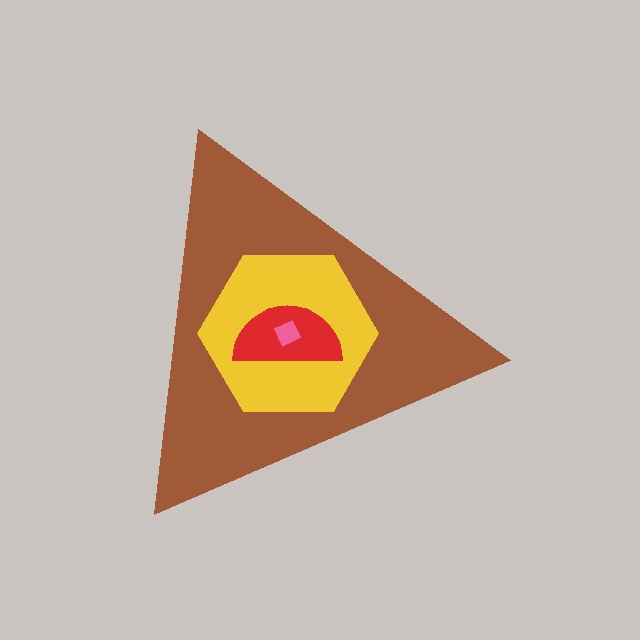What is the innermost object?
The pink diamond.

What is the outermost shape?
The brown triangle.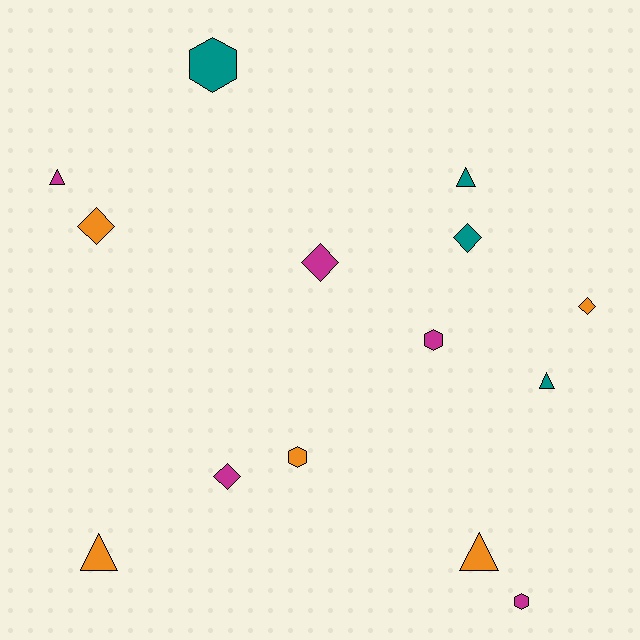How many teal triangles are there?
There are 2 teal triangles.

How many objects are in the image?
There are 14 objects.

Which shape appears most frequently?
Triangle, with 5 objects.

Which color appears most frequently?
Orange, with 5 objects.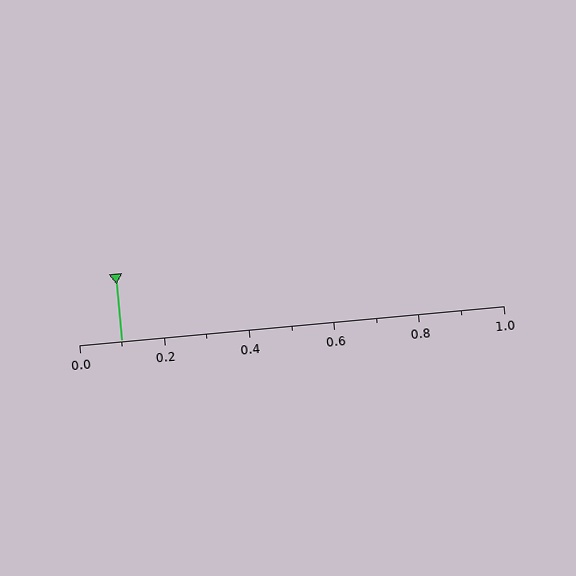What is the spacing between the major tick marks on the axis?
The major ticks are spaced 0.2 apart.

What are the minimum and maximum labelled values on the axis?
The axis runs from 0.0 to 1.0.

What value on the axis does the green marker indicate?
The marker indicates approximately 0.1.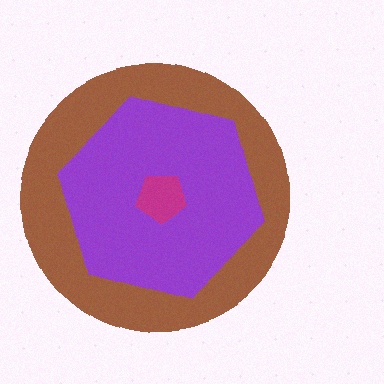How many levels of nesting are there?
3.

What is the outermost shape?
The brown circle.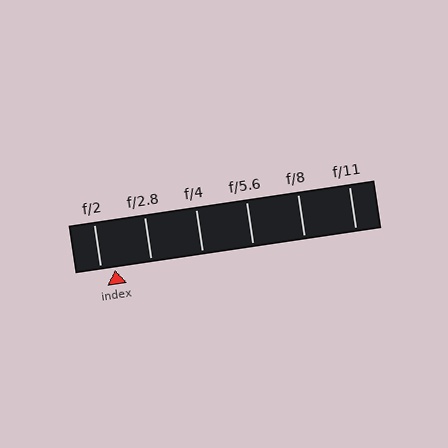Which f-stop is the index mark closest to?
The index mark is closest to f/2.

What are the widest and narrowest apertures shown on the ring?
The widest aperture shown is f/2 and the narrowest is f/11.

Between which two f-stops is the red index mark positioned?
The index mark is between f/2 and f/2.8.